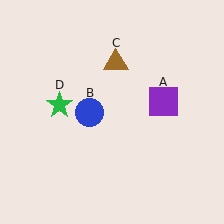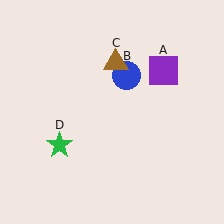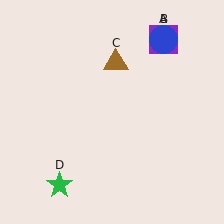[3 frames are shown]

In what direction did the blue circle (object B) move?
The blue circle (object B) moved up and to the right.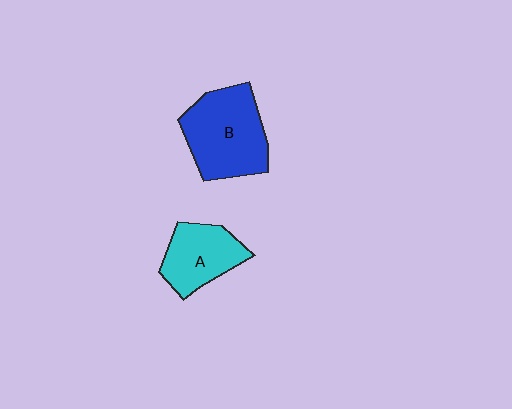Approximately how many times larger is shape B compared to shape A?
Approximately 1.5 times.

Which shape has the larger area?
Shape B (blue).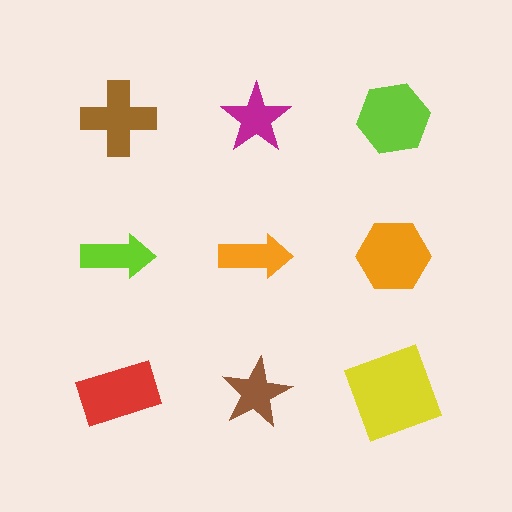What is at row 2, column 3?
An orange hexagon.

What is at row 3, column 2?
A brown star.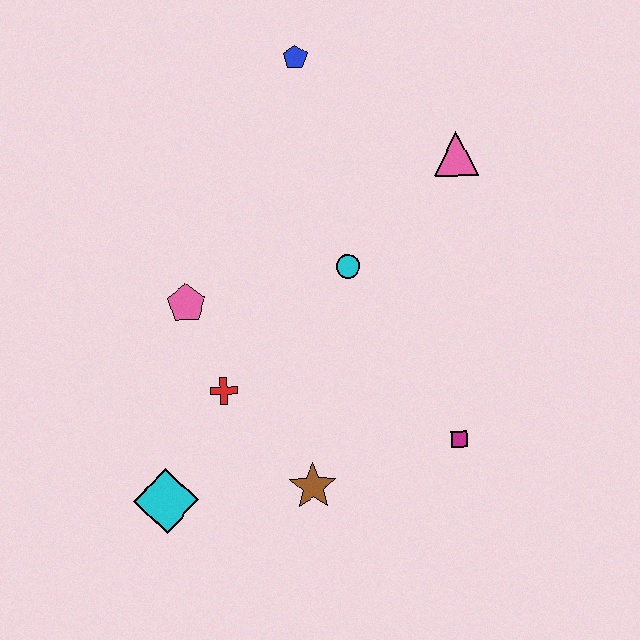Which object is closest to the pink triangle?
The cyan circle is closest to the pink triangle.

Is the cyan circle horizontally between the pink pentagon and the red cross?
No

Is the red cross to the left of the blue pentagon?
Yes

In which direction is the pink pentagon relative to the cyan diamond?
The pink pentagon is above the cyan diamond.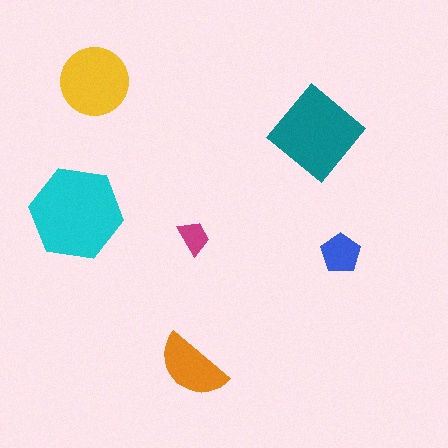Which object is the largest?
The cyan hexagon.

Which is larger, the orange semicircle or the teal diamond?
The teal diamond.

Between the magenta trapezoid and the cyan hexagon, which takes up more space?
The cyan hexagon.